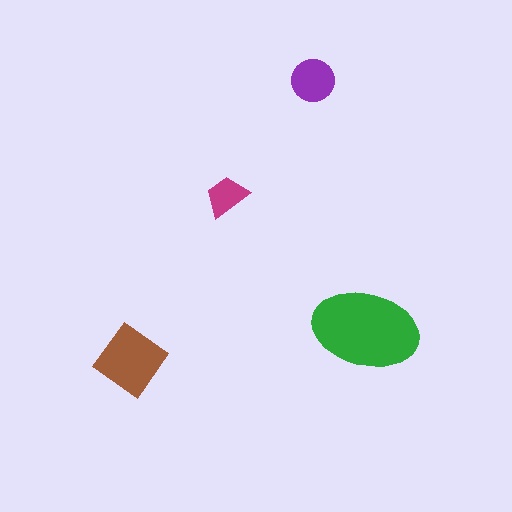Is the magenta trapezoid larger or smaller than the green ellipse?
Smaller.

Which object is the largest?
The green ellipse.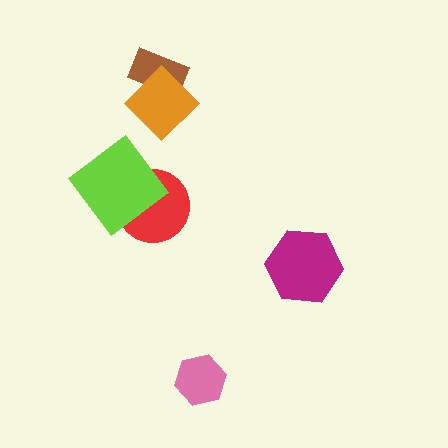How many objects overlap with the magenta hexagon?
0 objects overlap with the magenta hexagon.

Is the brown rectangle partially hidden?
Yes, it is partially covered by another shape.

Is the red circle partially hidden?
Yes, it is partially covered by another shape.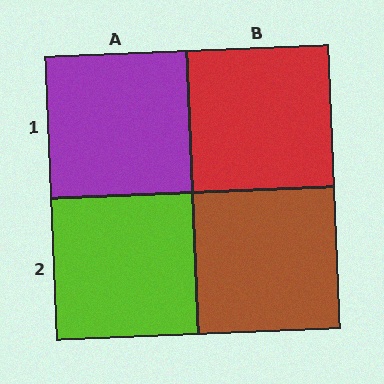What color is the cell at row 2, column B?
Brown.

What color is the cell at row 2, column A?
Lime.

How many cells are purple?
1 cell is purple.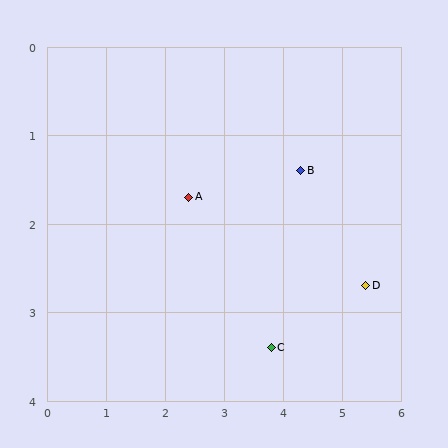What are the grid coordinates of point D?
Point D is at approximately (5.4, 2.7).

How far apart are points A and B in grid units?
Points A and B are about 1.9 grid units apart.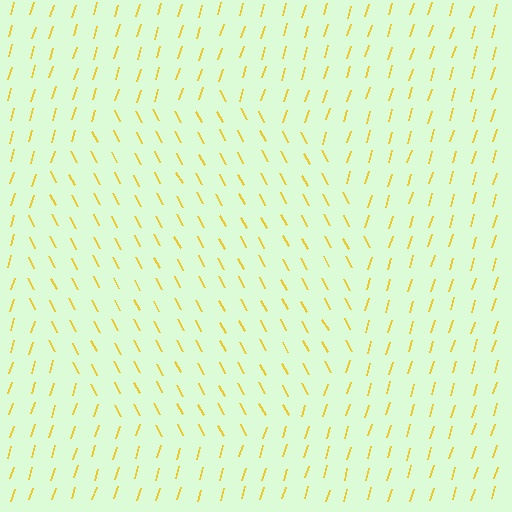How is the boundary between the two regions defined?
The boundary is defined purely by a change in line orientation (approximately 45 degrees difference). All lines are the same color and thickness.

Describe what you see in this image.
The image is filled with small yellow line segments. A circle region in the image has lines oriented differently from the surrounding lines, creating a visible texture boundary.